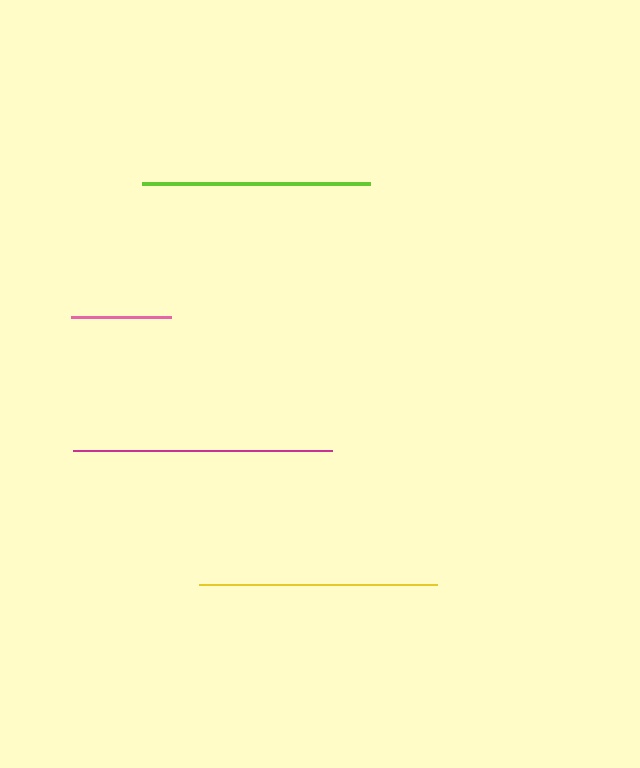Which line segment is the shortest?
The pink line is the shortest at approximately 100 pixels.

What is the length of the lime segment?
The lime segment is approximately 229 pixels long.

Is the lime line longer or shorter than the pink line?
The lime line is longer than the pink line.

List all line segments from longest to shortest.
From longest to shortest: magenta, yellow, lime, pink.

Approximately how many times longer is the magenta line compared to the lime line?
The magenta line is approximately 1.1 times the length of the lime line.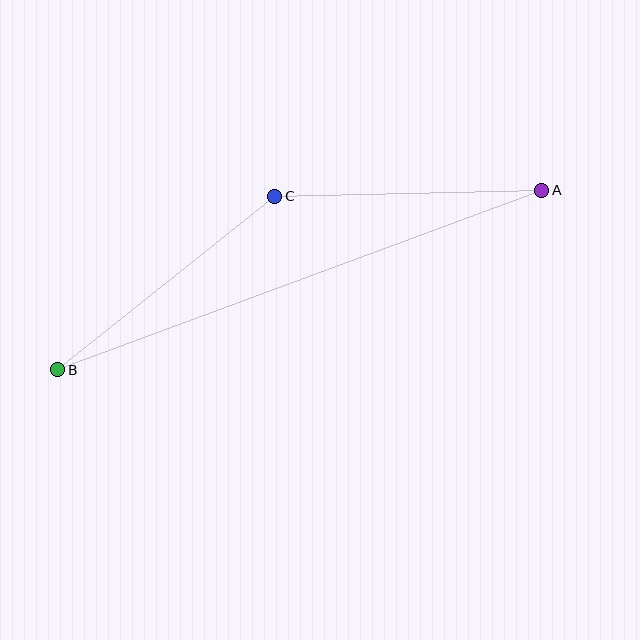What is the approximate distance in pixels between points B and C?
The distance between B and C is approximately 278 pixels.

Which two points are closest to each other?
Points A and C are closest to each other.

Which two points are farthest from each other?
Points A and B are farthest from each other.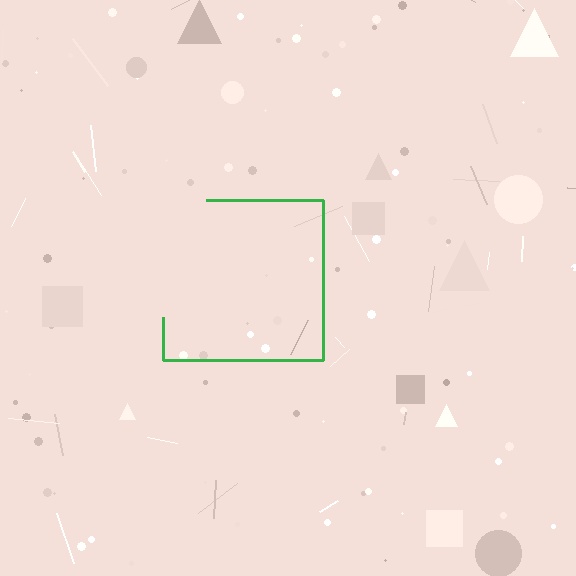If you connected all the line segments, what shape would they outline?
They would outline a square.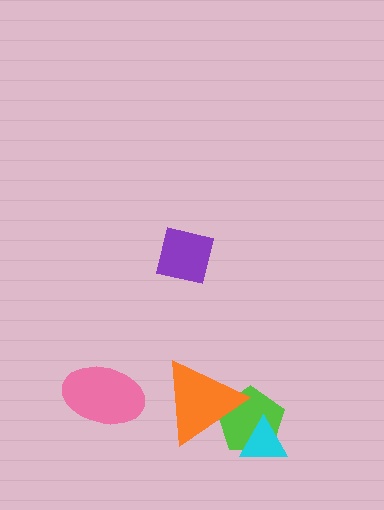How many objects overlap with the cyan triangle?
1 object overlaps with the cyan triangle.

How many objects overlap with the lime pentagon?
2 objects overlap with the lime pentagon.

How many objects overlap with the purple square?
0 objects overlap with the purple square.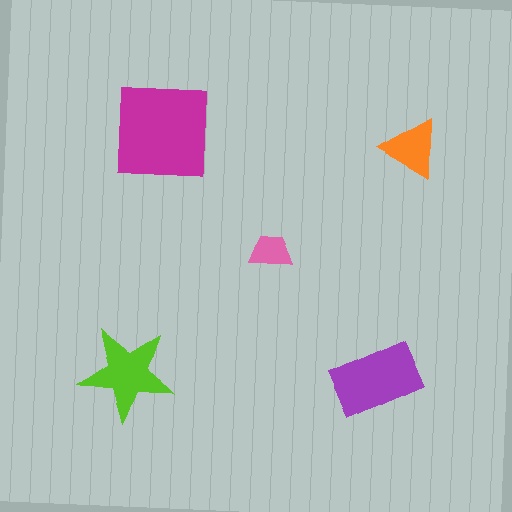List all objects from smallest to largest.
The pink trapezoid, the orange triangle, the lime star, the purple rectangle, the magenta square.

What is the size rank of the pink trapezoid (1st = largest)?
5th.